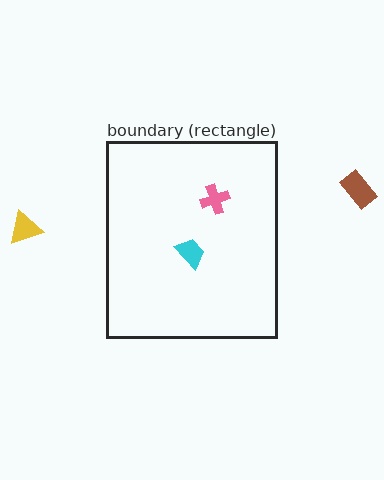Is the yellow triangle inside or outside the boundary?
Outside.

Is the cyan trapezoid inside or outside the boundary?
Inside.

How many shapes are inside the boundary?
2 inside, 2 outside.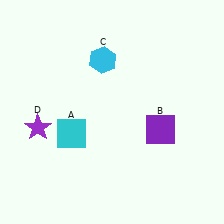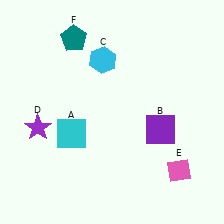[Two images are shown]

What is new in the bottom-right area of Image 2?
A pink diamond (E) was added in the bottom-right area of Image 2.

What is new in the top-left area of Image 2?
A teal pentagon (F) was added in the top-left area of Image 2.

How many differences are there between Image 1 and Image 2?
There are 2 differences between the two images.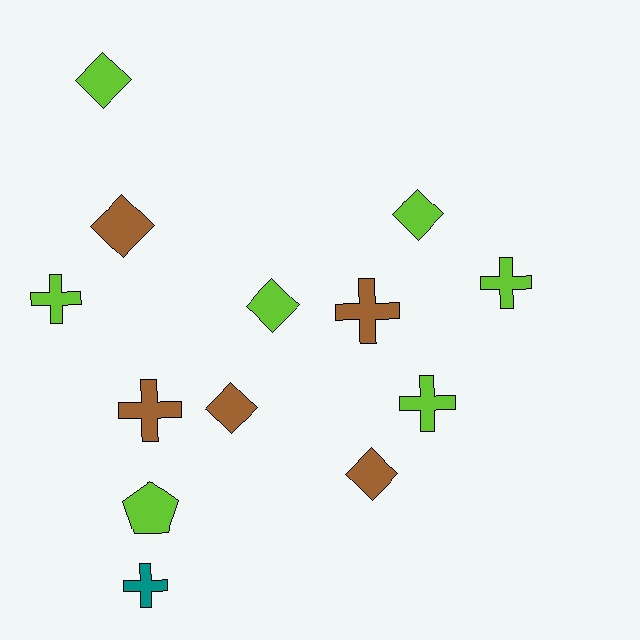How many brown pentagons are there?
There are no brown pentagons.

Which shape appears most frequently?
Diamond, with 6 objects.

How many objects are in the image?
There are 13 objects.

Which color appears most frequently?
Lime, with 7 objects.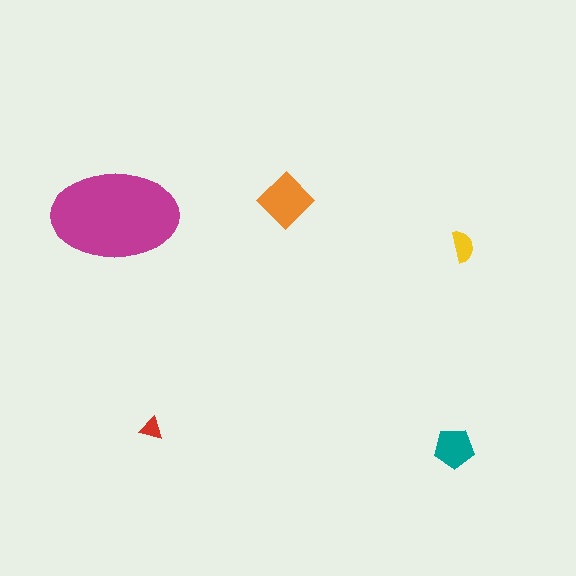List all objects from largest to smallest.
The magenta ellipse, the orange diamond, the teal pentagon, the yellow semicircle, the red triangle.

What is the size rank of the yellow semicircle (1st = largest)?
4th.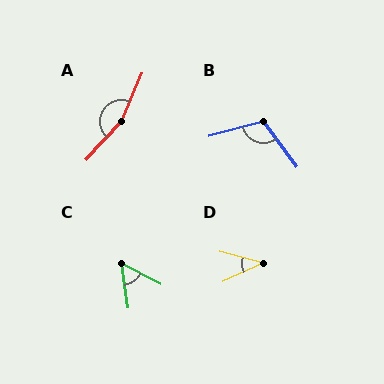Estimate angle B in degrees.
Approximately 111 degrees.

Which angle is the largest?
A, at approximately 161 degrees.